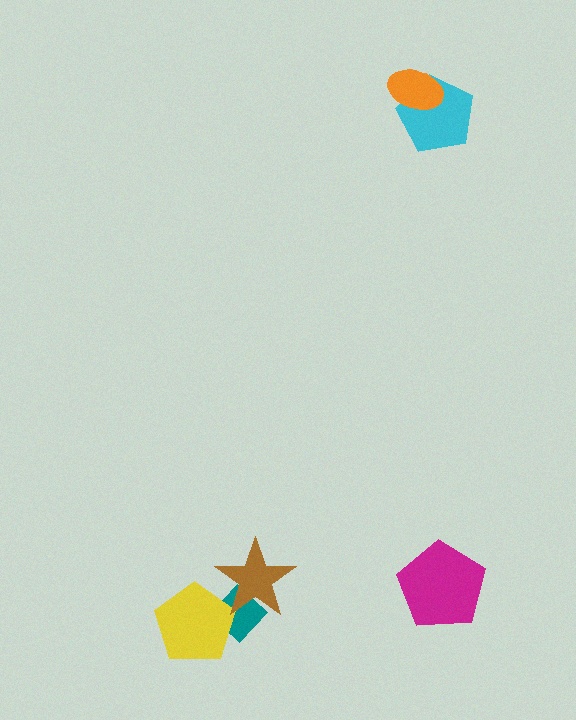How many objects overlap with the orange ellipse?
1 object overlaps with the orange ellipse.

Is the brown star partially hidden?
No, no other shape covers it.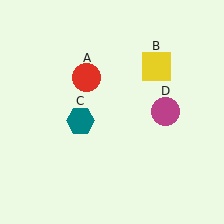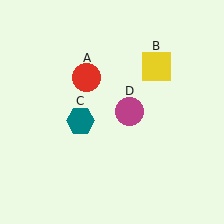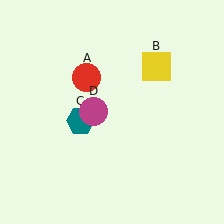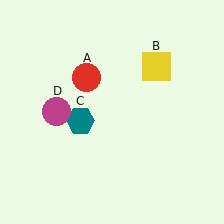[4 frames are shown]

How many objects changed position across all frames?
1 object changed position: magenta circle (object D).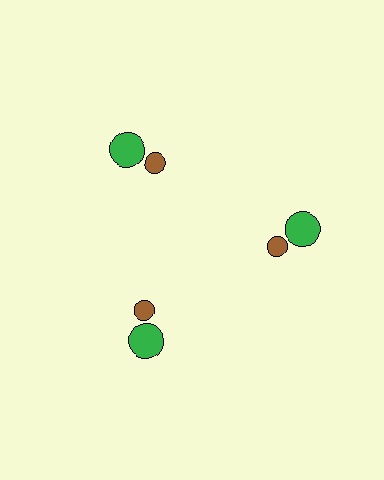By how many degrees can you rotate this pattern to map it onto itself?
The pattern maps onto itself every 120 degrees of rotation.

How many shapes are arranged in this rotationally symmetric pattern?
There are 6 shapes, arranged in 3 groups of 2.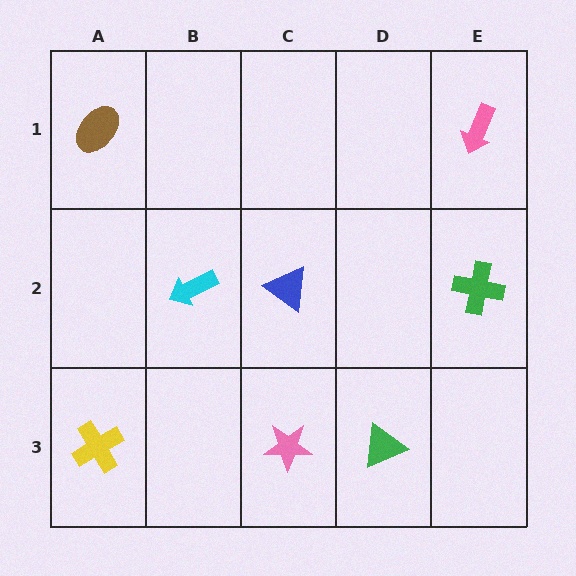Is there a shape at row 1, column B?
No, that cell is empty.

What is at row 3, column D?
A green triangle.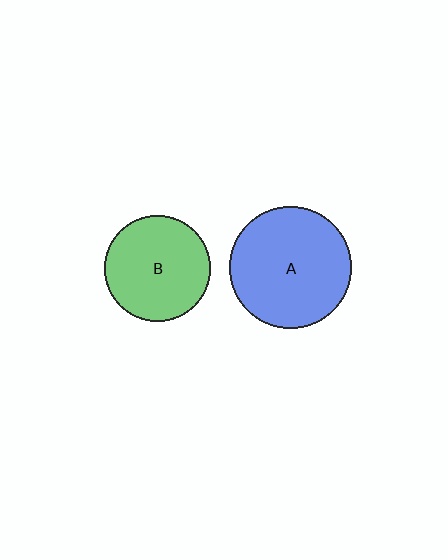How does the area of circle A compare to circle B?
Approximately 1.3 times.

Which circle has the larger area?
Circle A (blue).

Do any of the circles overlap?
No, none of the circles overlap.